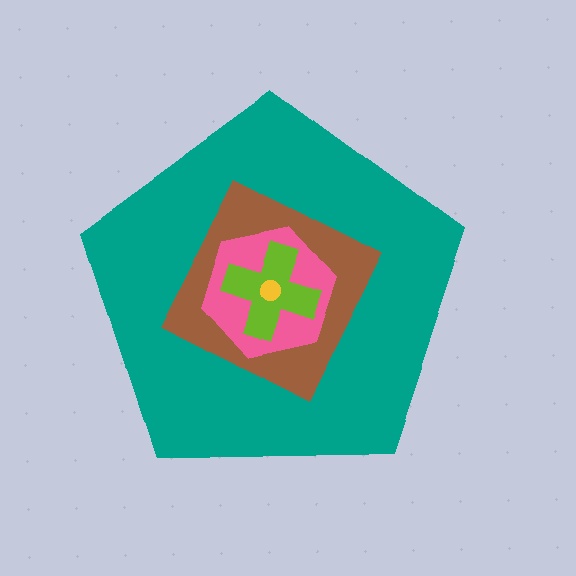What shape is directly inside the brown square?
The pink hexagon.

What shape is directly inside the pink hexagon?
The lime cross.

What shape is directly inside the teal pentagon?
The brown square.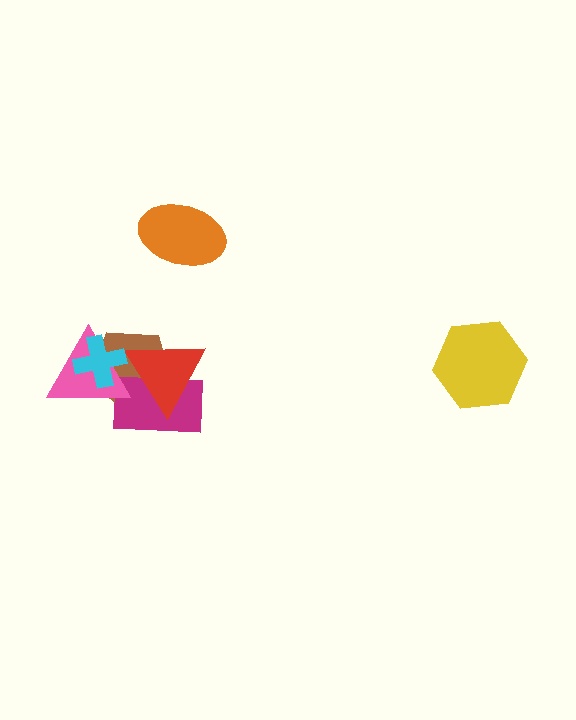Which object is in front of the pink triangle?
The cyan cross is in front of the pink triangle.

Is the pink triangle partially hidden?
Yes, it is partially covered by another shape.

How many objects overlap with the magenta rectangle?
3 objects overlap with the magenta rectangle.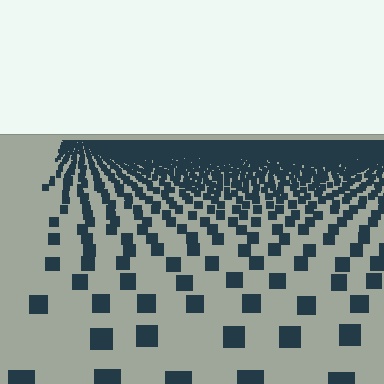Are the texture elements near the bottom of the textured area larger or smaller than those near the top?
Larger. Near the bottom, elements are closer to the viewer and appear at a bigger on-screen size.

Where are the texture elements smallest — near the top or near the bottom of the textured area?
Near the top.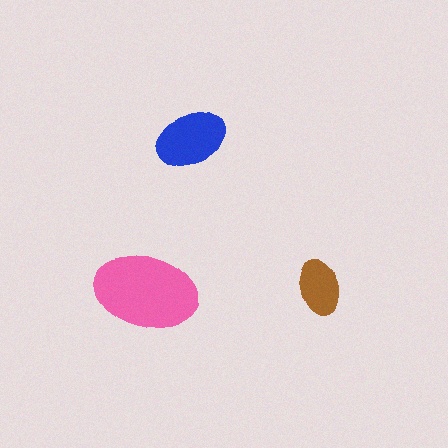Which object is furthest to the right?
The brown ellipse is rightmost.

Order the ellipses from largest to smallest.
the pink one, the blue one, the brown one.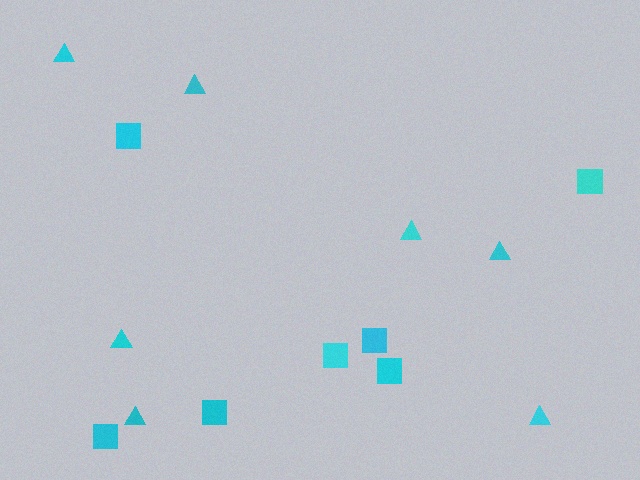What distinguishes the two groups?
There are 2 groups: one group of squares (7) and one group of triangles (7).